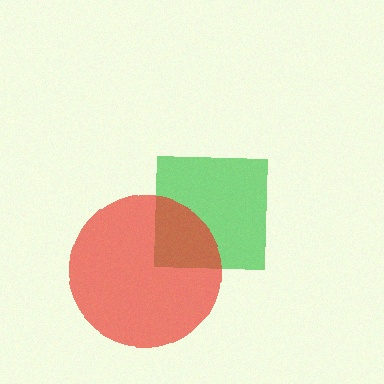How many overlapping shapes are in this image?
There are 2 overlapping shapes in the image.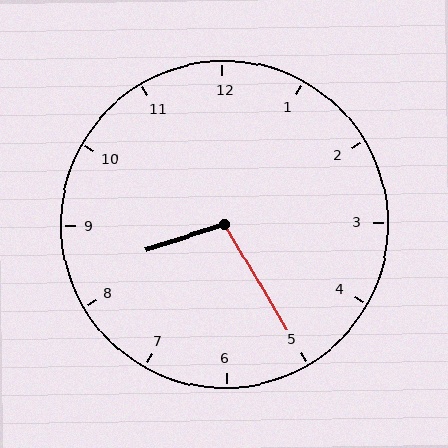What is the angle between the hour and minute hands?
Approximately 102 degrees.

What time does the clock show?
8:25.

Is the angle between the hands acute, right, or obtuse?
It is obtuse.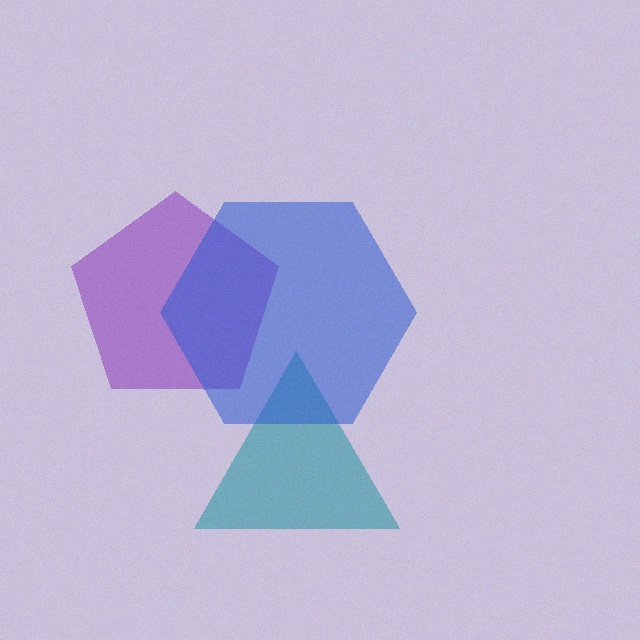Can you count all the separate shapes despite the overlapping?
Yes, there are 3 separate shapes.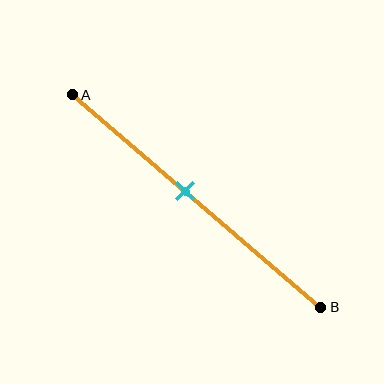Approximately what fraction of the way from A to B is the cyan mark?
The cyan mark is approximately 45% of the way from A to B.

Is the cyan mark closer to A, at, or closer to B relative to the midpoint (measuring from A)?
The cyan mark is closer to point A than the midpoint of segment AB.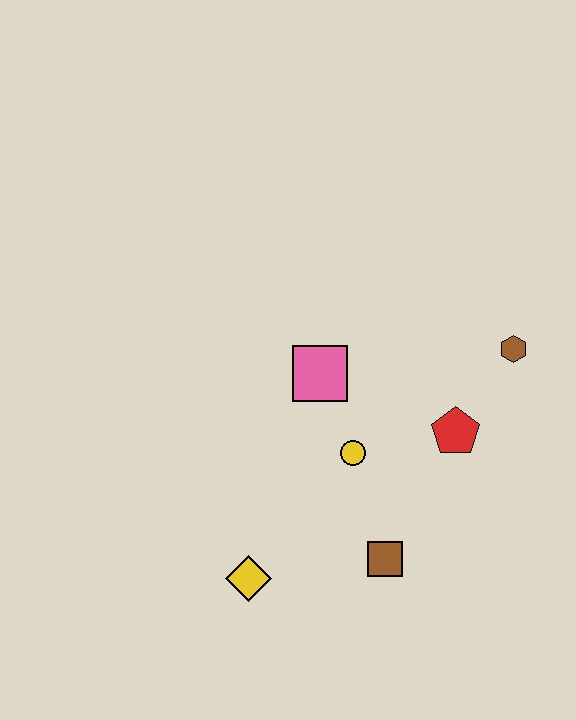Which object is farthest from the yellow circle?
The brown hexagon is farthest from the yellow circle.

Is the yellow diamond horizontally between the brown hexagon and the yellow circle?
No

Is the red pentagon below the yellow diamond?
No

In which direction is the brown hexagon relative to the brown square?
The brown hexagon is above the brown square.